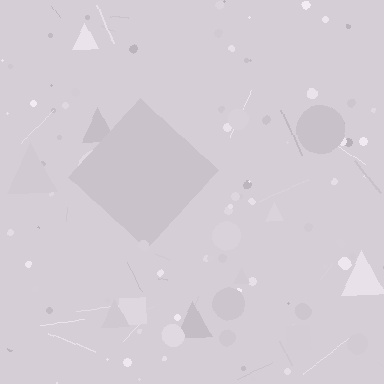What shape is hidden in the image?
A diamond is hidden in the image.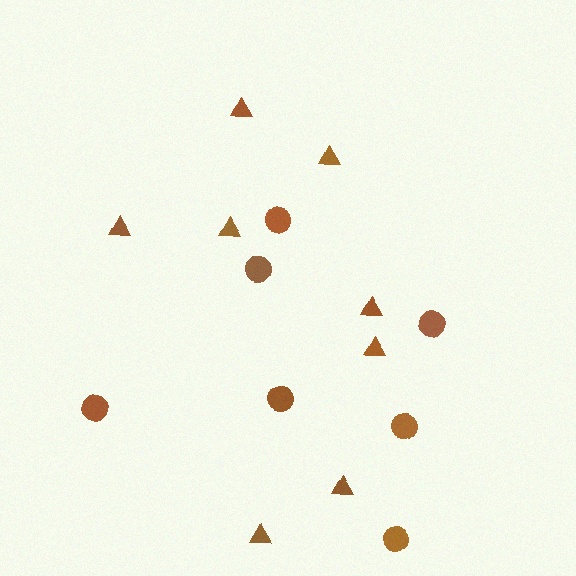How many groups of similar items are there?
There are 2 groups: one group of triangles (8) and one group of circles (7).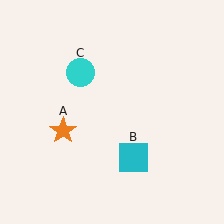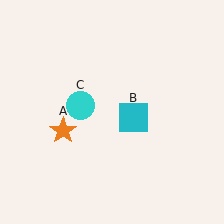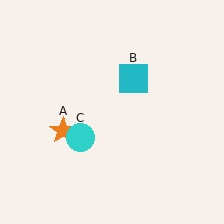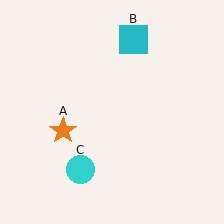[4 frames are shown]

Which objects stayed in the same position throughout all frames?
Orange star (object A) remained stationary.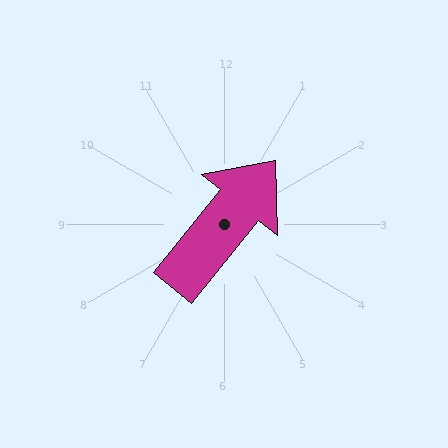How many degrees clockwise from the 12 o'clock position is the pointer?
Approximately 39 degrees.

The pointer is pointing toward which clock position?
Roughly 1 o'clock.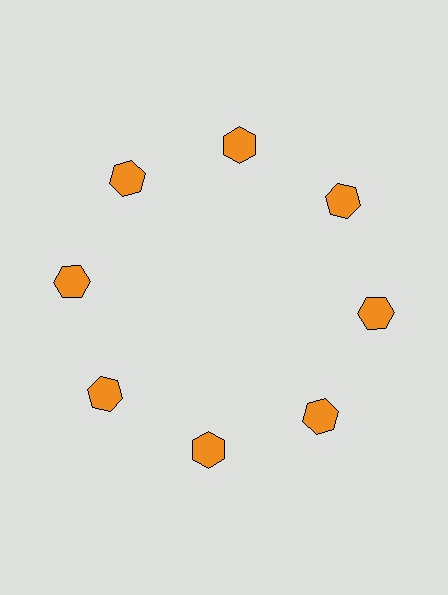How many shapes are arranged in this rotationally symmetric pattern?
There are 8 shapes, arranged in 8 groups of 1.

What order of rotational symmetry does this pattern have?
This pattern has 8-fold rotational symmetry.